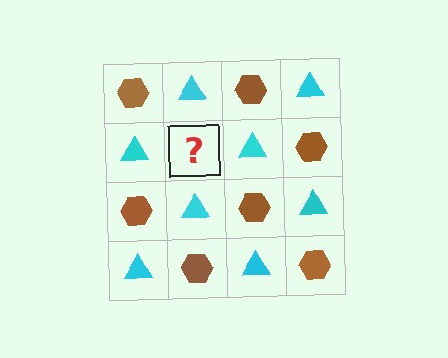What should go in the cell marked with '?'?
The missing cell should contain a brown hexagon.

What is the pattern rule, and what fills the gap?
The rule is that it alternates brown hexagon and cyan triangle in a checkerboard pattern. The gap should be filled with a brown hexagon.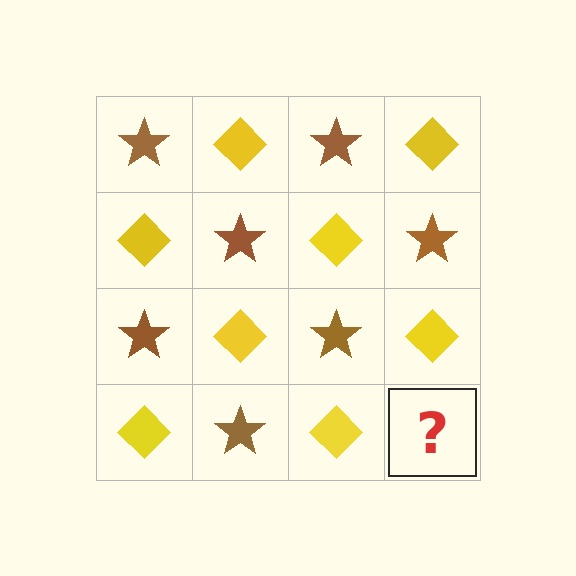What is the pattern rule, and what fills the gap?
The rule is that it alternates brown star and yellow diamond in a checkerboard pattern. The gap should be filled with a brown star.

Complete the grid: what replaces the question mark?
The question mark should be replaced with a brown star.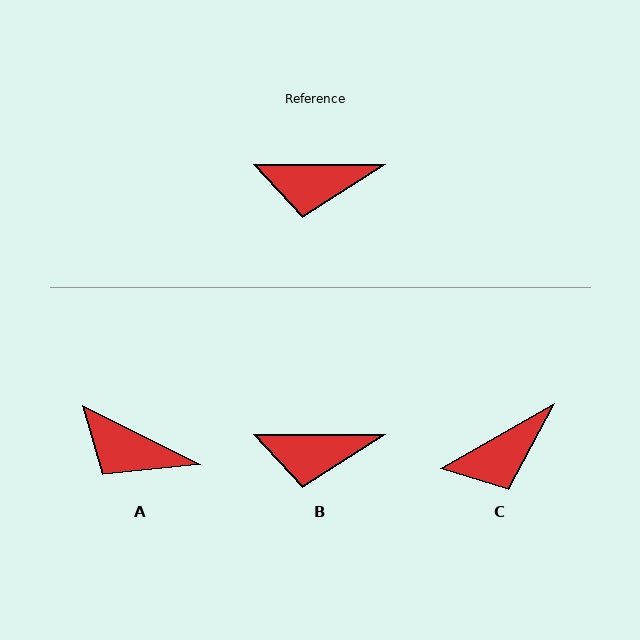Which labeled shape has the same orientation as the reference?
B.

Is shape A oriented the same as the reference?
No, it is off by about 27 degrees.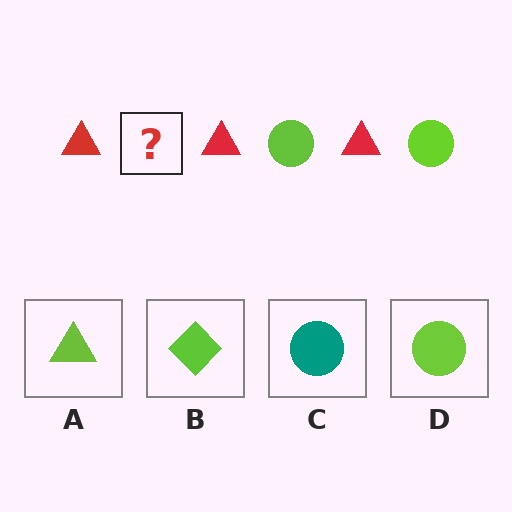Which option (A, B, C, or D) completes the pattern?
D.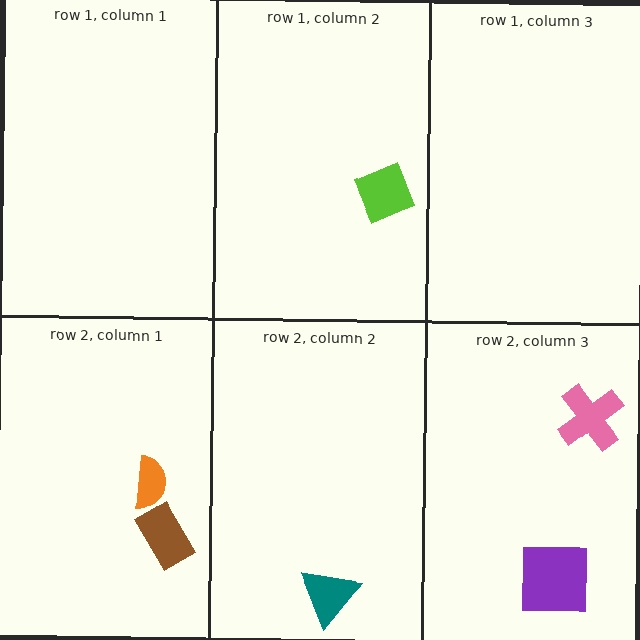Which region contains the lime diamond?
The row 1, column 2 region.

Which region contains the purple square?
The row 2, column 3 region.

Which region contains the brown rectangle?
The row 2, column 1 region.